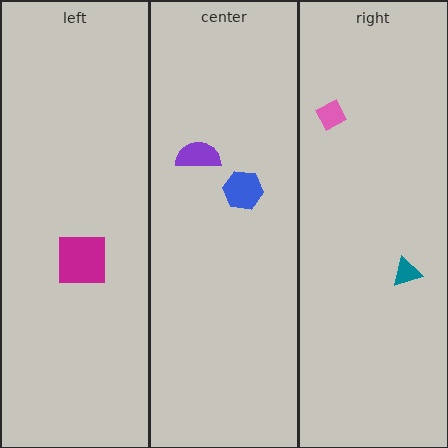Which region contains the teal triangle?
The right region.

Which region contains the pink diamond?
The right region.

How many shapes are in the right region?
2.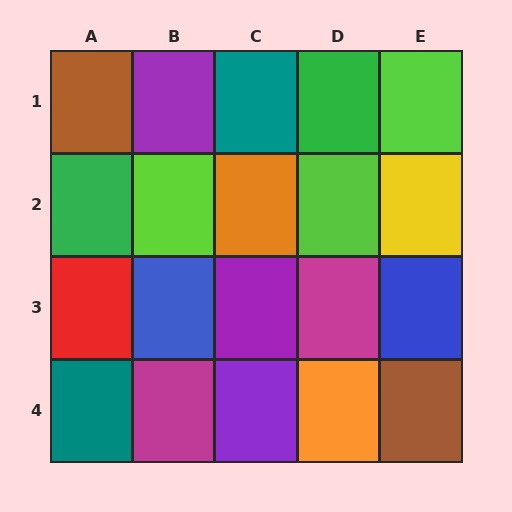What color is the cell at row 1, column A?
Brown.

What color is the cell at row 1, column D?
Green.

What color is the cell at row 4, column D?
Orange.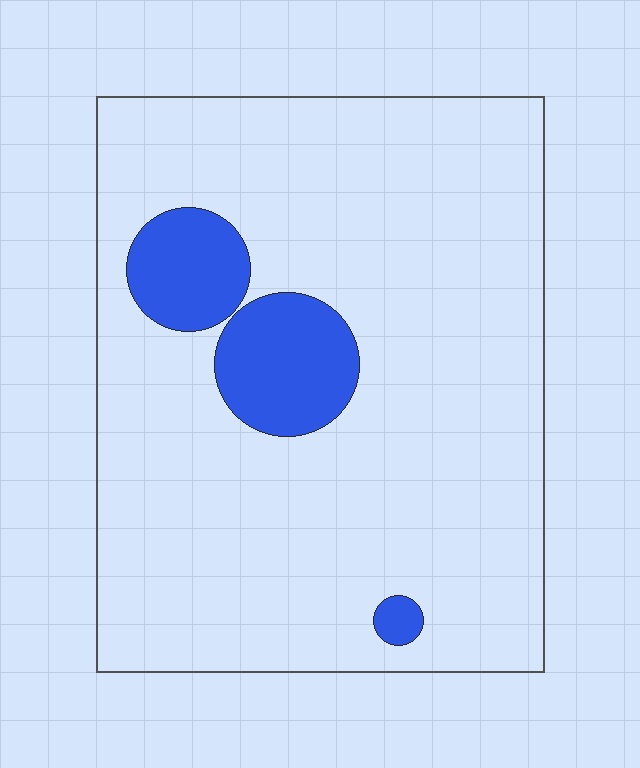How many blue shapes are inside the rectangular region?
3.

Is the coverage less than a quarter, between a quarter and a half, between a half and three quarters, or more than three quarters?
Less than a quarter.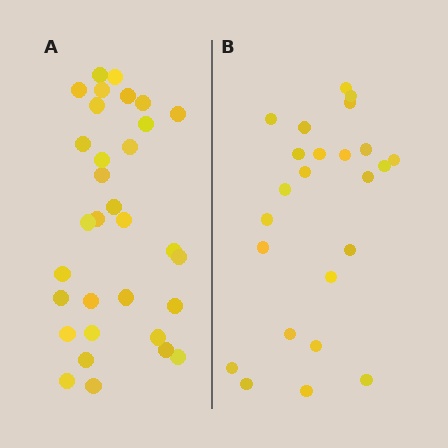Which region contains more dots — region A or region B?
Region A (the left region) has more dots.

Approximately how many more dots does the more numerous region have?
Region A has roughly 8 or so more dots than region B.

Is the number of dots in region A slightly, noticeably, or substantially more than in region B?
Region A has noticeably more, but not dramatically so. The ratio is roughly 1.3 to 1.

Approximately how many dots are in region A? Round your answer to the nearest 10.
About 30 dots. (The exact count is 32, which rounds to 30.)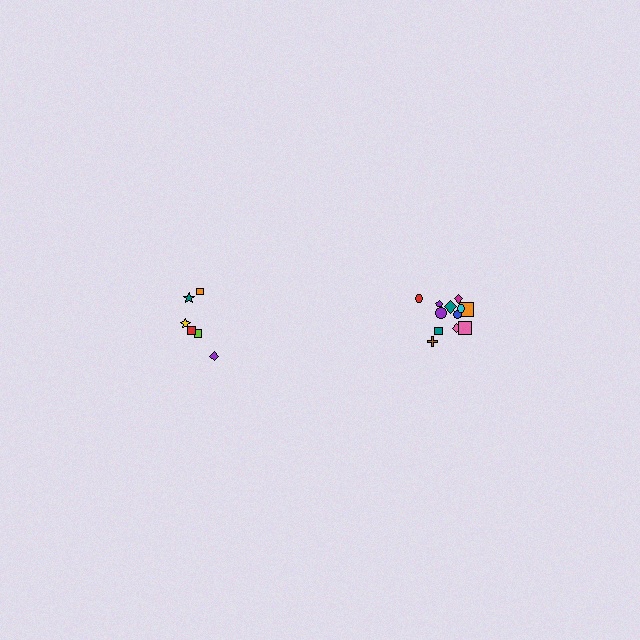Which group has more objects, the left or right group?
The right group.